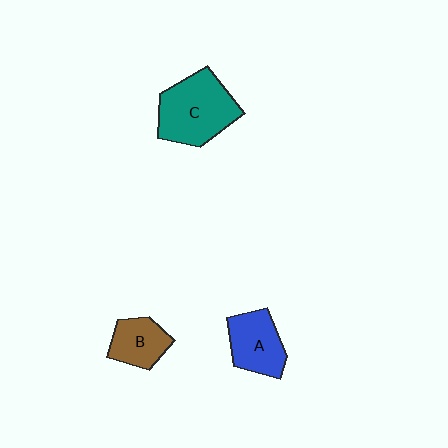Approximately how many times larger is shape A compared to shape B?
Approximately 1.2 times.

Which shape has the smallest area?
Shape B (brown).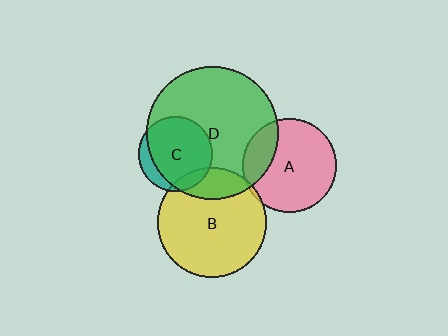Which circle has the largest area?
Circle D (green).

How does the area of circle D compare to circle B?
Approximately 1.5 times.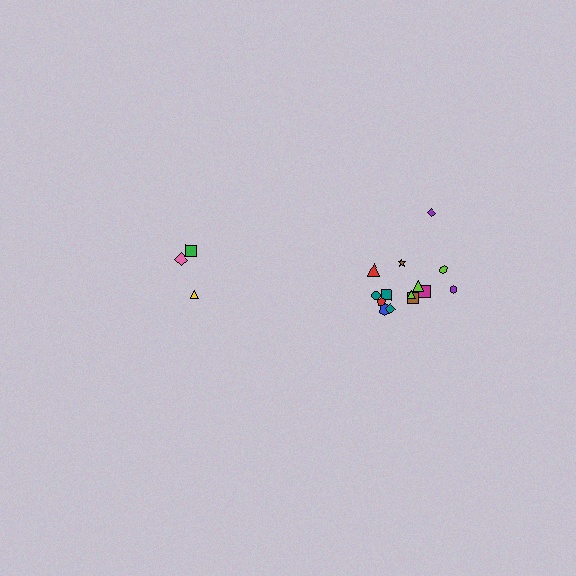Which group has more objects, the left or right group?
The right group.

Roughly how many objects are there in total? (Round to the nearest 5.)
Roughly 20 objects in total.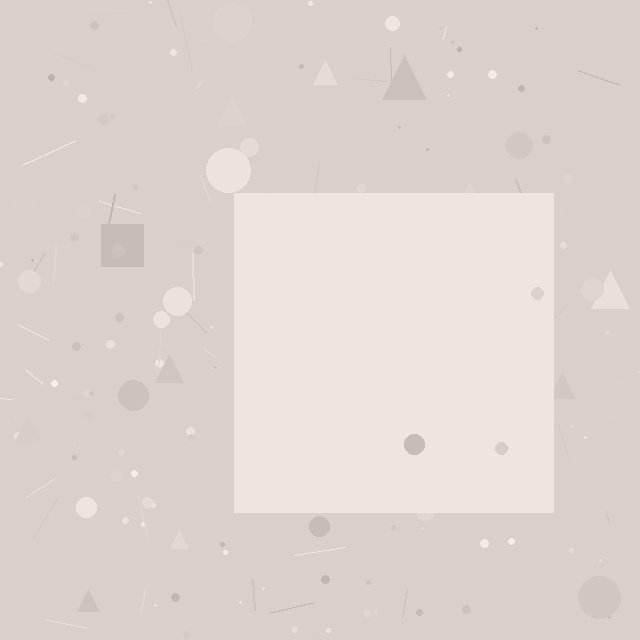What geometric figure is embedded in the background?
A square is embedded in the background.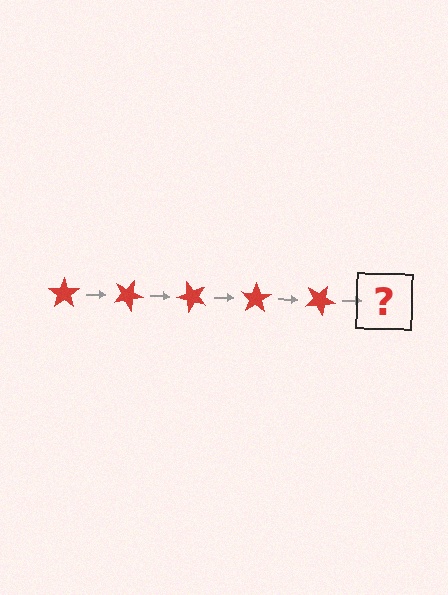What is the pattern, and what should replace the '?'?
The pattern is that the star rotates 25 degrees each step. The '?' should be a red star rotated 125 degrees.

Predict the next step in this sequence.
The next step is a red star rotated 125 degrees.